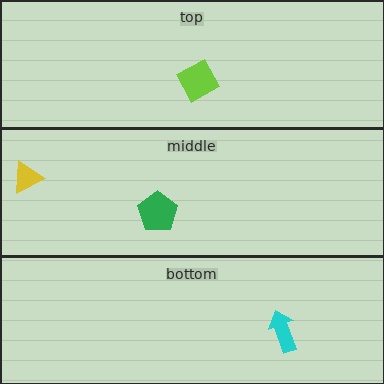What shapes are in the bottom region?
The cyan arrow.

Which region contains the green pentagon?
The middle region.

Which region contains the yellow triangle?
The middle region.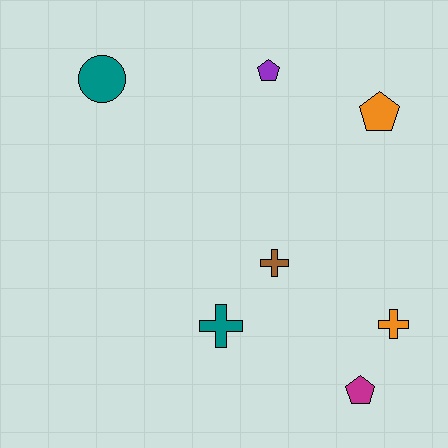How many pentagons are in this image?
There are 3 pentagons.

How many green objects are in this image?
There are no green objects.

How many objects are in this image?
There are 7 objects.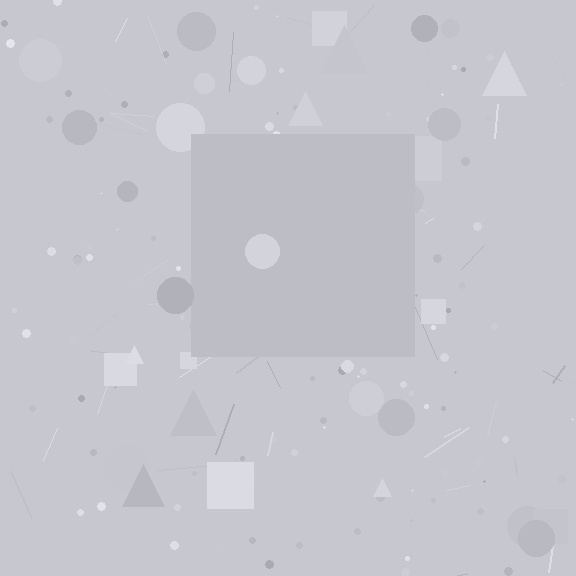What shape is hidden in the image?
A square is hidden in the image.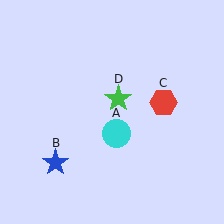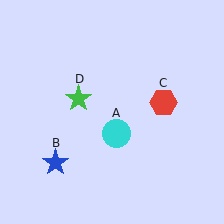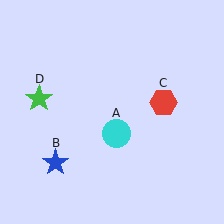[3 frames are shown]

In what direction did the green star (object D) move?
The green star (object D) moved left.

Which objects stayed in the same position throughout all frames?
Cyan circle (object A) and blue star (object B) and red hexagon (object C) remained stationary.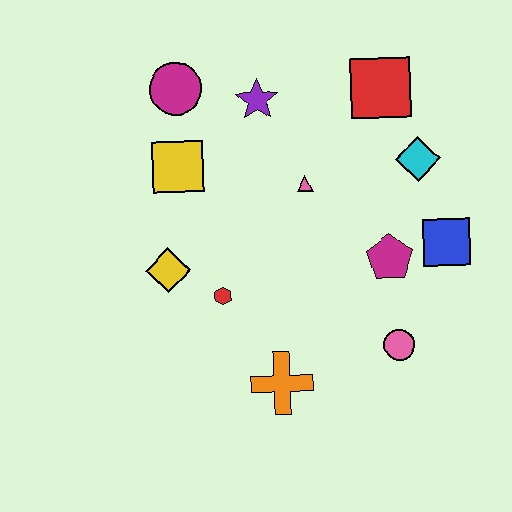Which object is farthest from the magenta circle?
The pink circle is farthest from the magenta circle.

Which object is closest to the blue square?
The magenta pentagon is closest to the blue square.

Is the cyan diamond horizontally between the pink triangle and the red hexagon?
No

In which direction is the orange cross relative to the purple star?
The orange cross is below the purple star.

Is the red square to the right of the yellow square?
Yes